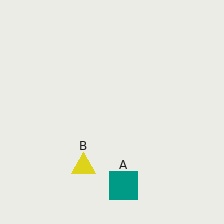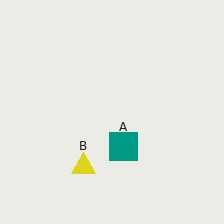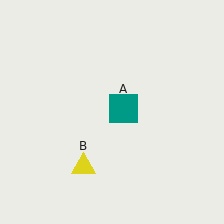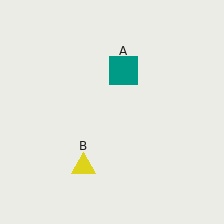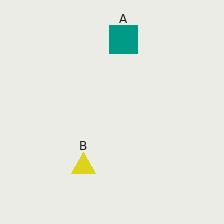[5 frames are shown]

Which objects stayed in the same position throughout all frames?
Yellow triangle (object B) remained stationary.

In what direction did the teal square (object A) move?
The teal square (object A) moved up.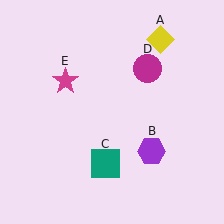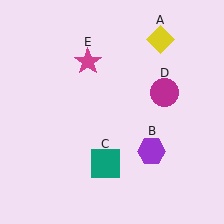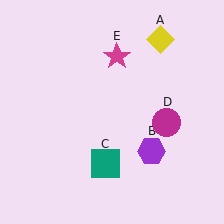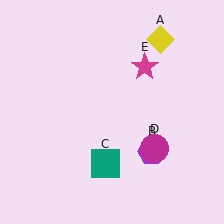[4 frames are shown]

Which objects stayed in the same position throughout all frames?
Yellow diamond (object A) and purple hexagon (object B) and teal square (object C) remained stationary.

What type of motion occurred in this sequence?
The magenta circle (object D), magenta star (object E) rotated clockwise around the center of the scene.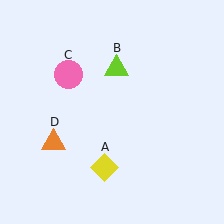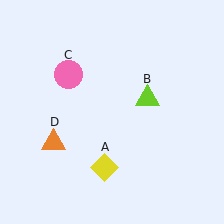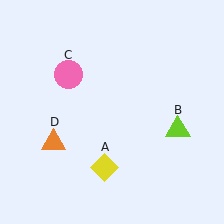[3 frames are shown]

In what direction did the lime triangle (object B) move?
The lime triangle (object B) moved down and to the right.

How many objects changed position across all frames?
1 object changed position: lime triangle (object B).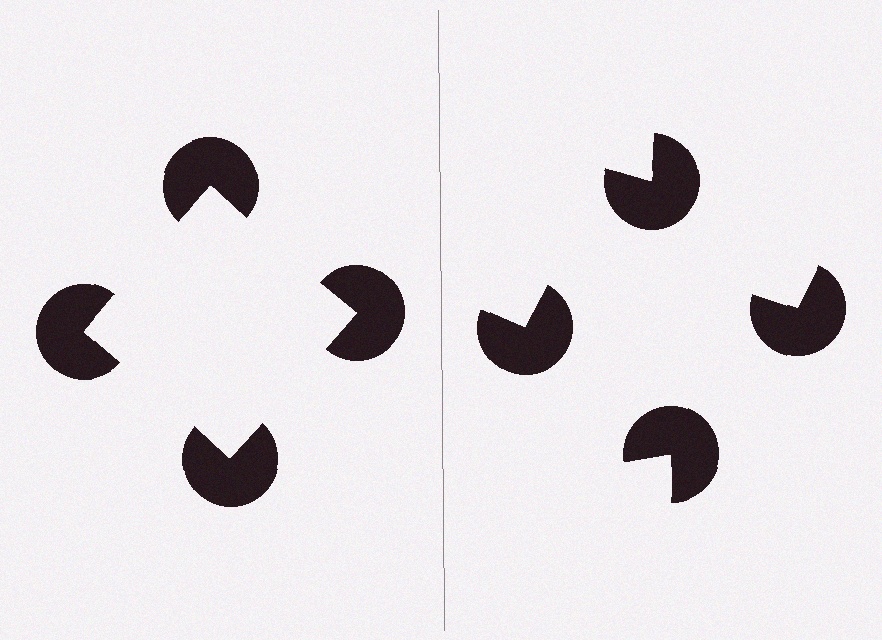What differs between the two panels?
The pac-man discs are positioned identically on both sides; only the wedge orientations differ. On the left they align to a square; on the right they are misaligned.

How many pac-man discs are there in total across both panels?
8 — 4 on each side.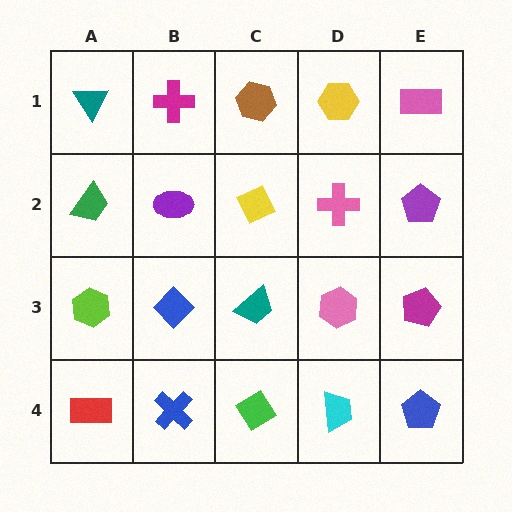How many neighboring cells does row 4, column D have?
3.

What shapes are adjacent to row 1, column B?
A purple ellipse (row 2, column B), a teal triangle (row 1, column A), a brown hexagon (row 1, column C).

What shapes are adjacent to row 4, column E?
A magenta pentagon (row 3, column E), a cyan trapezoid (row 4, column D).